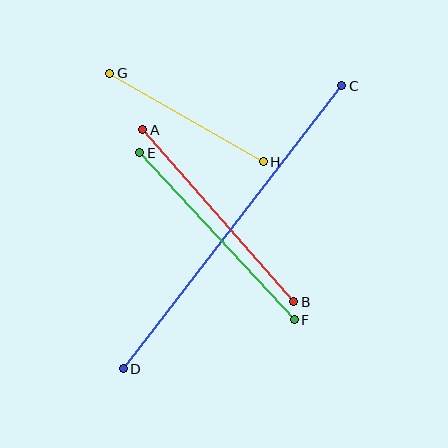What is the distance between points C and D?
The distance is approximately 357 pixels.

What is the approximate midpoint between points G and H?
The midpoint is at approximately (186, 117) pixels.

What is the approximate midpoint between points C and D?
The midpoint is at approximately (232, 227) pixels.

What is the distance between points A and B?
The distance is approximately 229 pixels.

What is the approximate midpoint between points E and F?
The midpoint is at approximately (217, 236) pixels.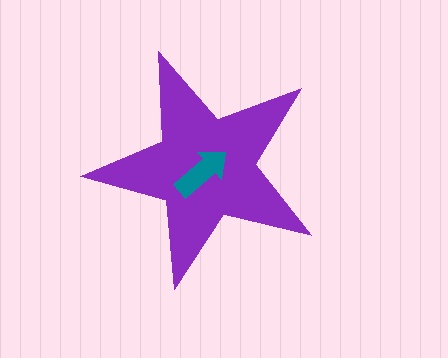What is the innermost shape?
The teal arrow.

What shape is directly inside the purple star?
The teal arrow.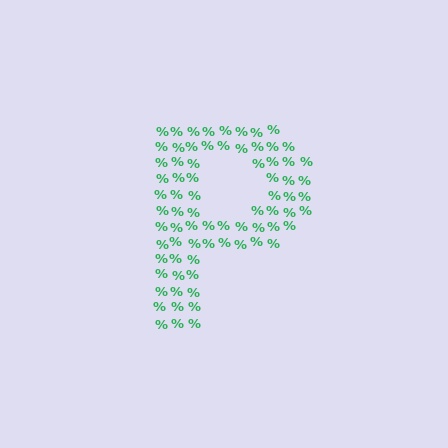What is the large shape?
The large shape is the letter P.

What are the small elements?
The small elements are percent signs.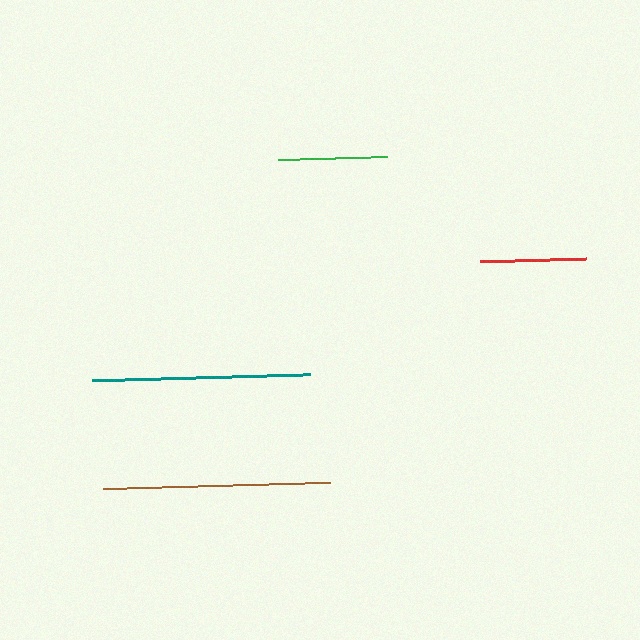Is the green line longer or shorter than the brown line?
The brown line is longer than the green line.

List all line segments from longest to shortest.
From longest to shortest: brown, teal, green, red.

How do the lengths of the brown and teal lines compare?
The brown and teal lines are approximately the same length.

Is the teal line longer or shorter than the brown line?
The brown line is longer than the teal line.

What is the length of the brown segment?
The brown segment is approximately 227 pixels long.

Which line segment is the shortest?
The red line is the shortest at approximately 106 pixels.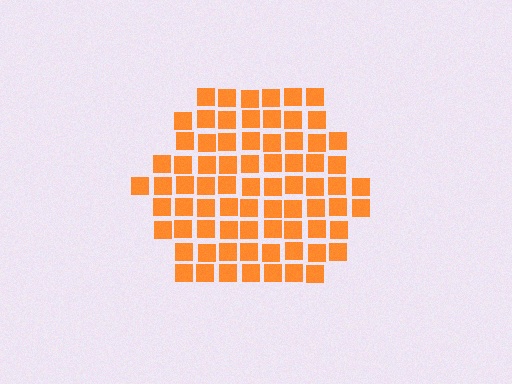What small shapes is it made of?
It is made of small squares.